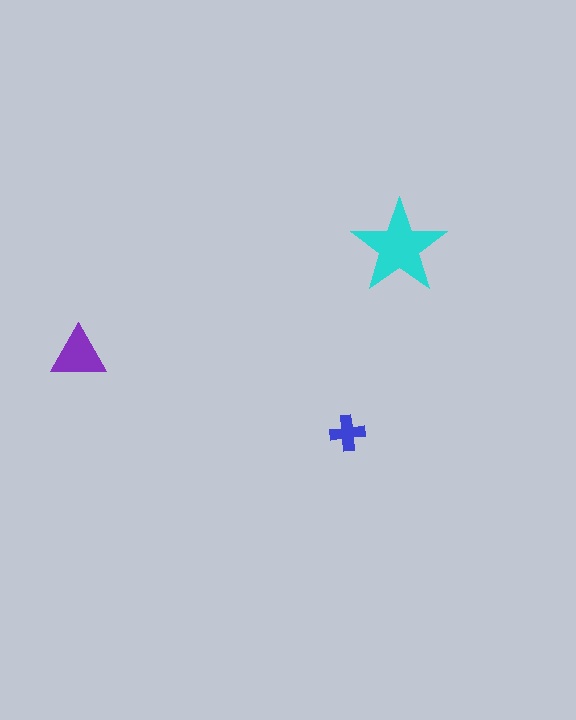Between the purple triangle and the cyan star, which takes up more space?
The cyan star.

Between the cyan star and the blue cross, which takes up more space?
The cyan star.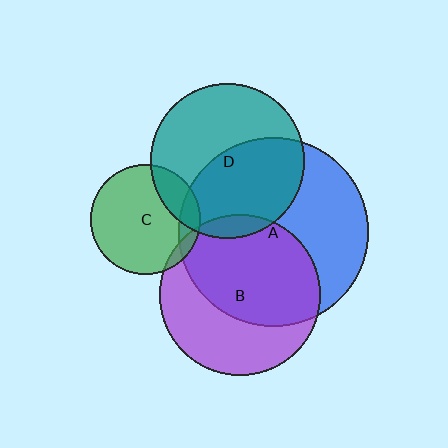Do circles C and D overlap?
Yes.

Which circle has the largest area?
Circle A (blue).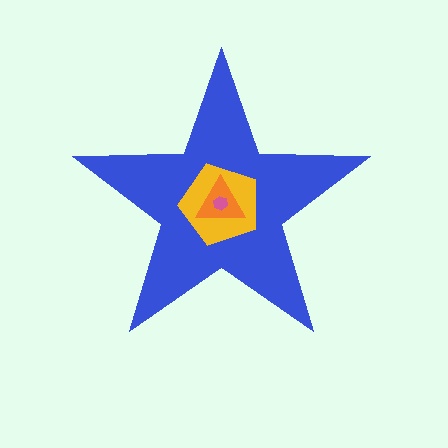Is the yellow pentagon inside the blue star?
Yes.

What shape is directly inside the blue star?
The yellow pentagon.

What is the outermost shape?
The blue star.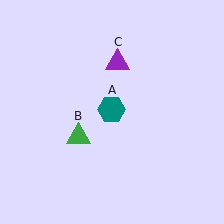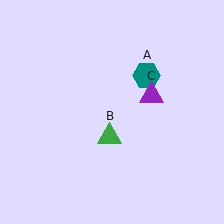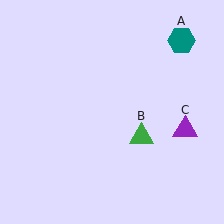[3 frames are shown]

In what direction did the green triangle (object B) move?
The green triangle (object B) moved right.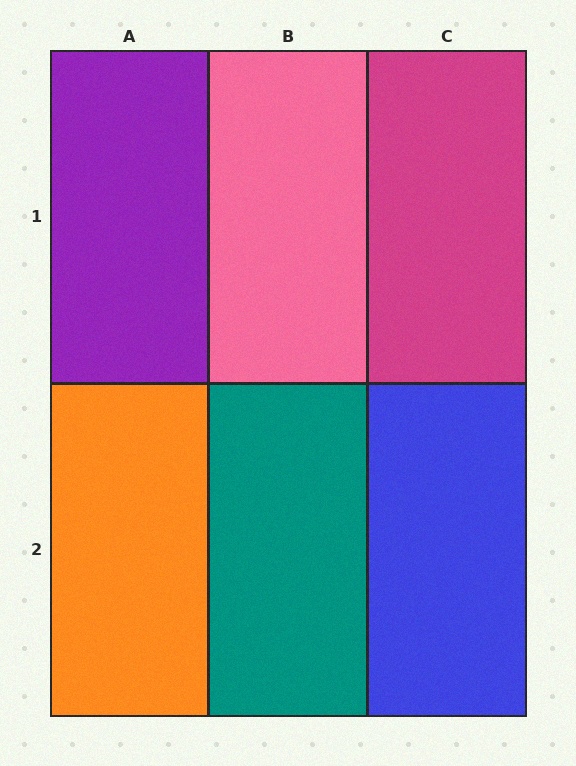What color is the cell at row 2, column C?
Blue.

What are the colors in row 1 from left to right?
Purple, pink, magenta.